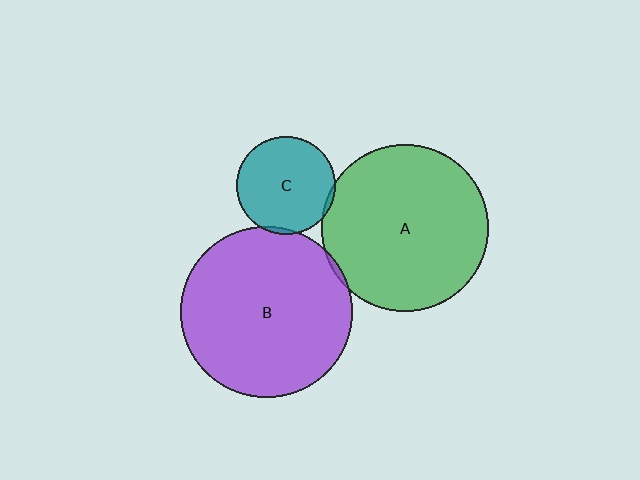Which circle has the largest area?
Circle B (purple).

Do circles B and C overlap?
Yes.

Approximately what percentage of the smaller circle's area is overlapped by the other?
Approximately 5%.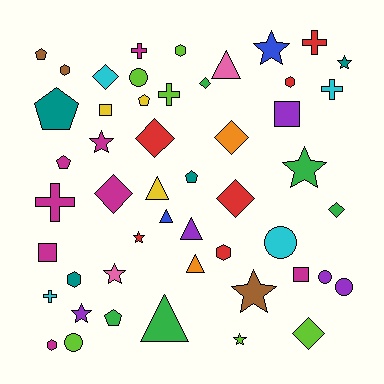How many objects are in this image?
There are 50 objects.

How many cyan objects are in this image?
There are 4 cyan objects.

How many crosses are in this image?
There are 6 crosses.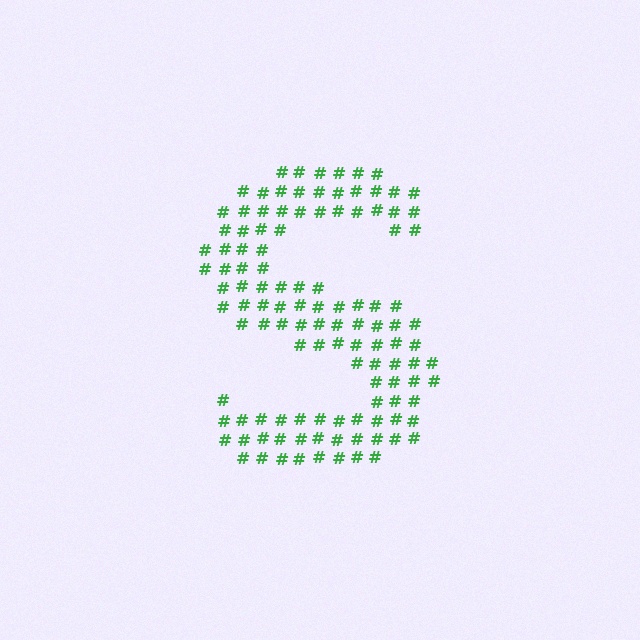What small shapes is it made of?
It is made of small hash symbols.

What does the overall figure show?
The overall figure shows the letter S.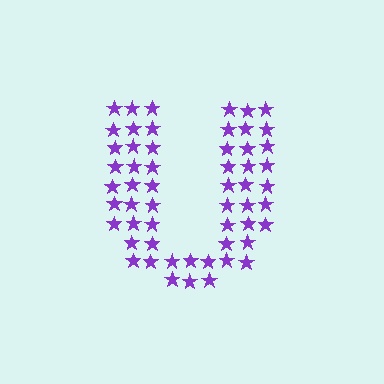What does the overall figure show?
The overall figure shows the letter U.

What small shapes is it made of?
It is made of small stars.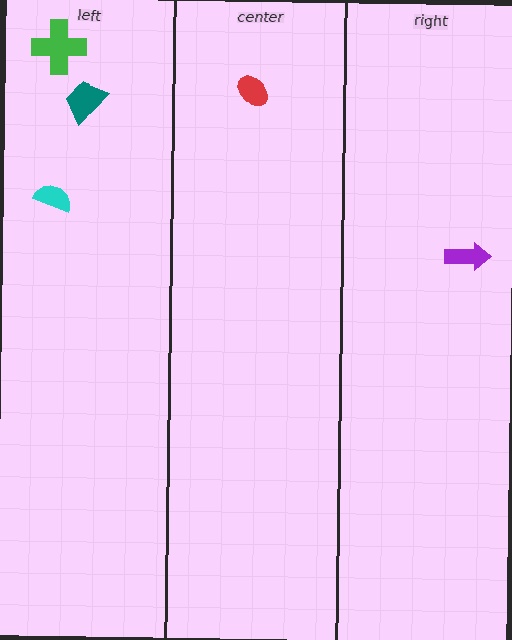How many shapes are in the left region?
3.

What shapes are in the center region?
The red ellipse.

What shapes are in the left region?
The green cross, the teal trapezoid, the cyan semicircle.